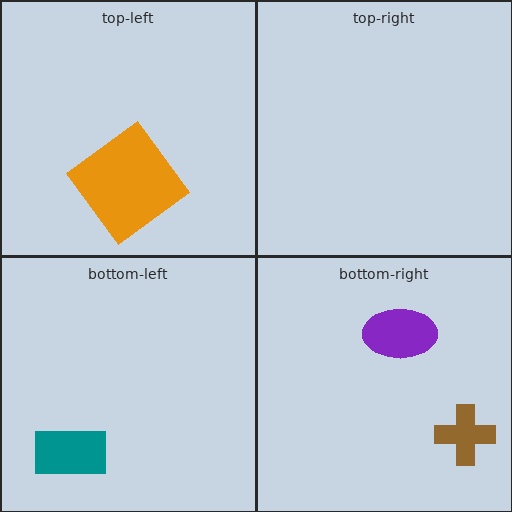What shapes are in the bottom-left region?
The teal rectangle.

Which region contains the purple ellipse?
The bottom-right region.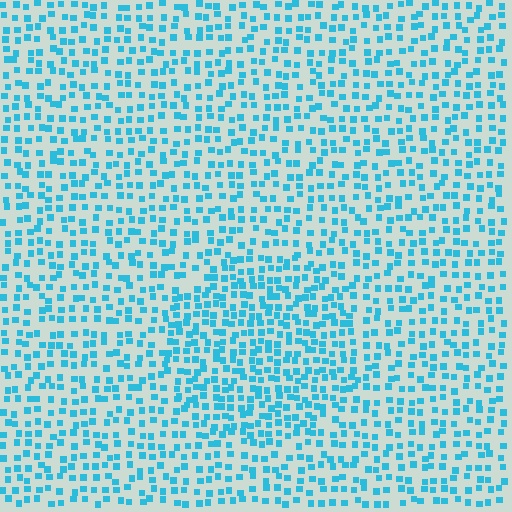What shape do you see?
I see a circle.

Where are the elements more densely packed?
The elements are more densely packed inside the circle boundary.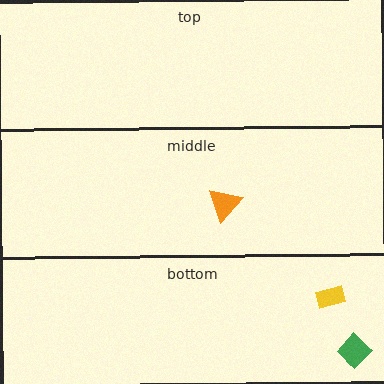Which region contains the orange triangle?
The middle region.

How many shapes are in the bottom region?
2.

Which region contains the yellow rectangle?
The bottom region.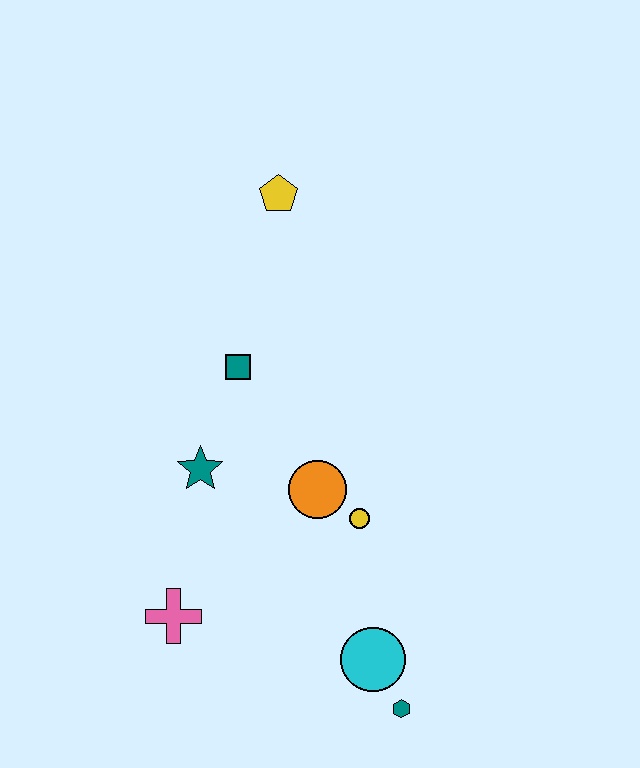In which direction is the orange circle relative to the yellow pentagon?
The orange circle is below the yellow pentagon.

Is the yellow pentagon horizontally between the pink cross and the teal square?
No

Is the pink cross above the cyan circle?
Yes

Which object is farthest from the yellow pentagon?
The teal hexagon is farthest from the yellow pentagon.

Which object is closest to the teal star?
The teal square is closest to the teal star.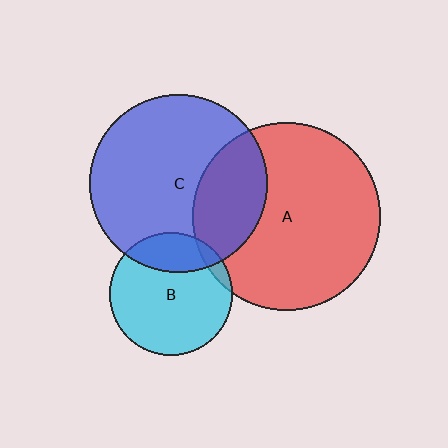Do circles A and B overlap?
Yes.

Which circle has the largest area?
Circle A (red).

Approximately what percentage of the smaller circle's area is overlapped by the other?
Approximately 5%.